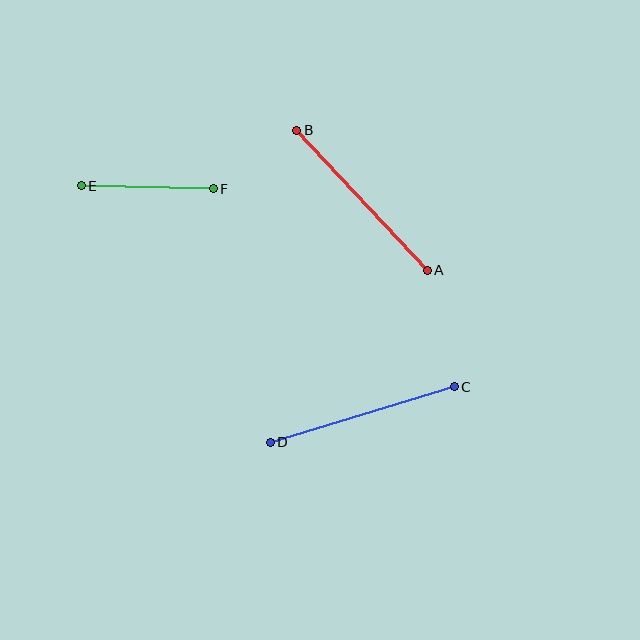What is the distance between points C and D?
The distance is approximately 192 pixels.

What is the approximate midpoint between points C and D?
The midpoint is at approximately (362, 415) pixels.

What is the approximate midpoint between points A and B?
The midpoint is at approximately (362, 200) pixels.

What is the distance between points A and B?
The distance is approximately 192 pixels.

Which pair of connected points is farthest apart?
Points C and D are farthest apart.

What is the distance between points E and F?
The distance is approximately 132 pixels.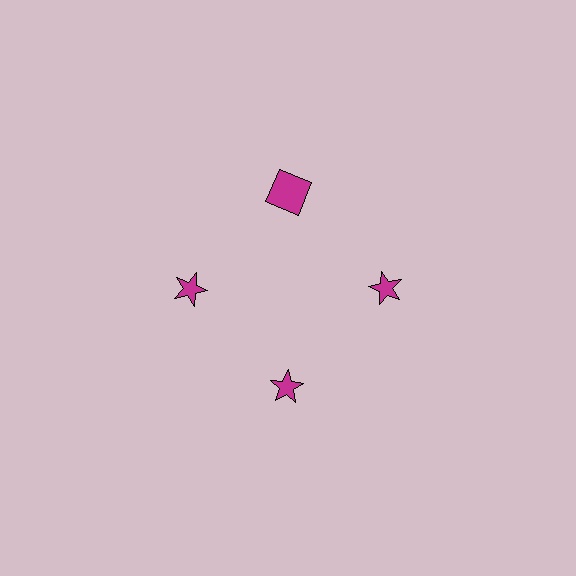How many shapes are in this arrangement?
There are 4 shapes arranged in a ring pattern.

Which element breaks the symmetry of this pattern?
The magenta square at roughly the 12 o'clock position breaks the symmetry. All other shapes are magenta stars.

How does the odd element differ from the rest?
It has a different shape: square instead of star.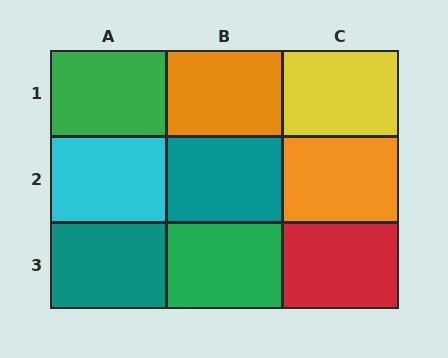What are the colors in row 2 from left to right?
Cyan, teal, orange.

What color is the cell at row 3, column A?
Teal.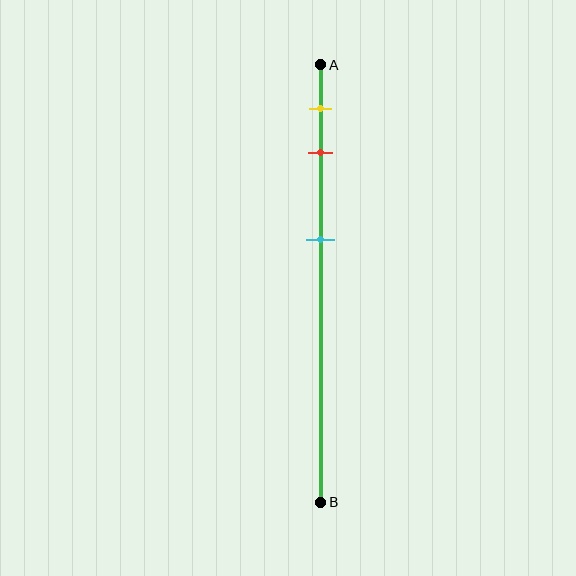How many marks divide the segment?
There are 3 marks dividing the segment.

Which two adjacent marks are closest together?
The yellow and red marks are the closest adjacent pair.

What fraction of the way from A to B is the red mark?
The red mark is approximately 20% (0.2) of the way from A to B.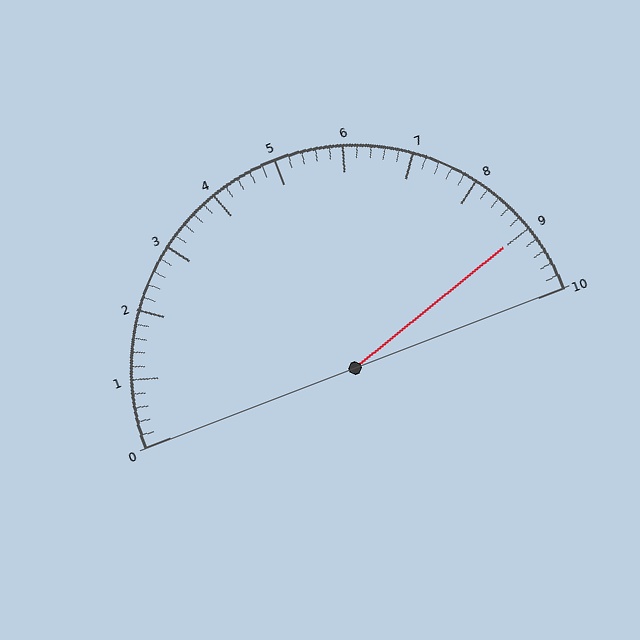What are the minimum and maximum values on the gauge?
The gauge ranges from 0 to 10.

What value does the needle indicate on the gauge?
The needle indicates approximately 9.0.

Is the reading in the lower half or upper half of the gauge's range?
The reading is in the upper half of the range (0 to 10).